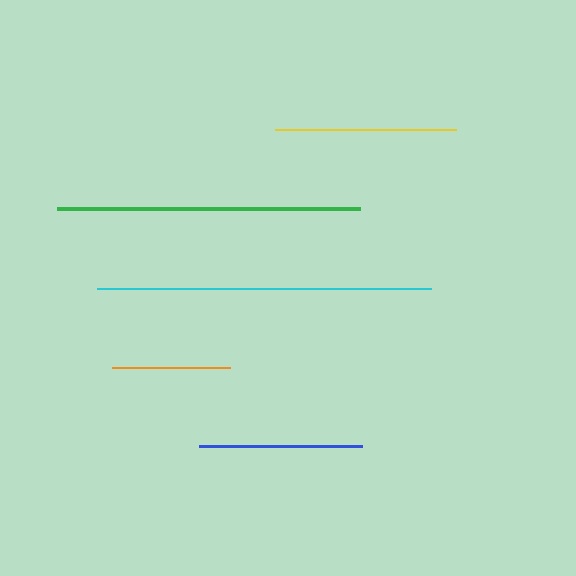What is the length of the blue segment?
The blue segment is approximately 163 pixels long.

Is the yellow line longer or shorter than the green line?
The green line is longer than the yellow line.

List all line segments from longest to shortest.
From longest to shortest: cyan, green, yellow, blue, orange.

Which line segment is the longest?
The cyan line is the longest at approximately 334 pixels.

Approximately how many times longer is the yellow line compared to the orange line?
The yellow line is approximately 1.5 times the length of the orange line.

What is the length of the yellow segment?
The yellow segment is approximately 182 pixels long.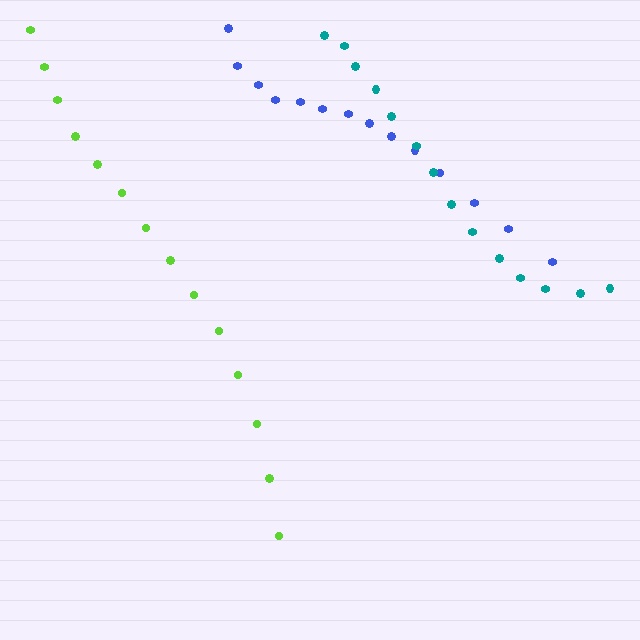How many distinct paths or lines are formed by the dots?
There are 3 distinct paths.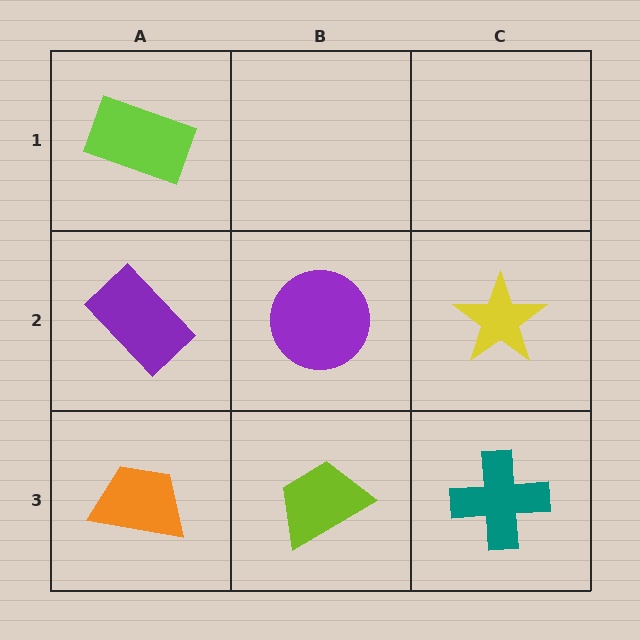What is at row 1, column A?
A lime rectangle.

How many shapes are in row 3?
3 shapes.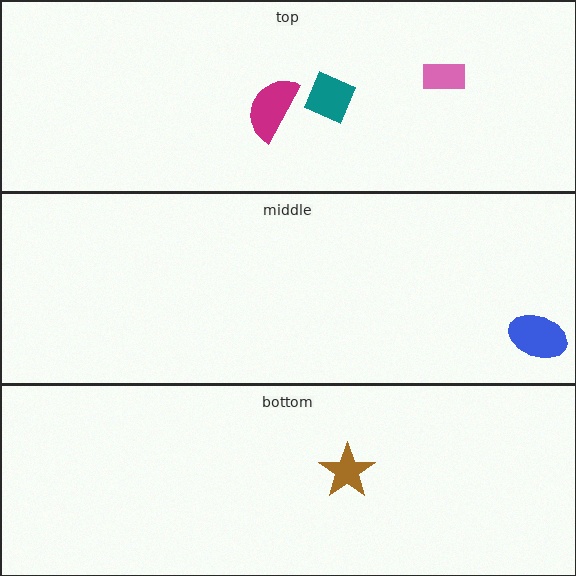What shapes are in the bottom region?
The brown star.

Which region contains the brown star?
The bottom region.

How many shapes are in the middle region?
1.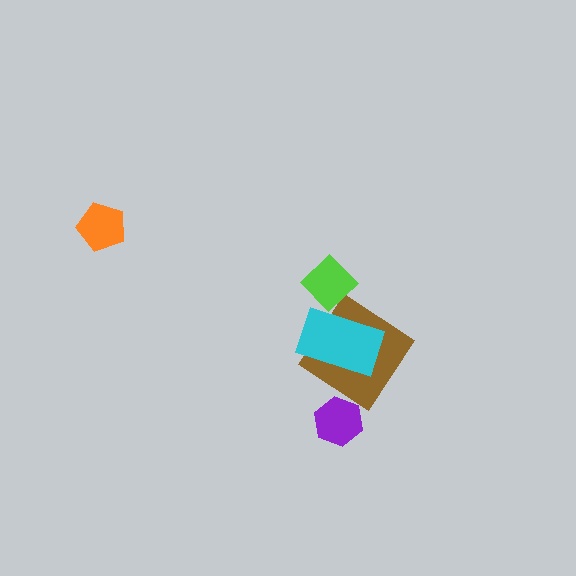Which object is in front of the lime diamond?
The cyan rectangle is in front of the lime diamond.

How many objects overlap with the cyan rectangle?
2 objects overlap with the cyan rectangle.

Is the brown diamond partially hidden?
Yes, it is partially covered by another shape.